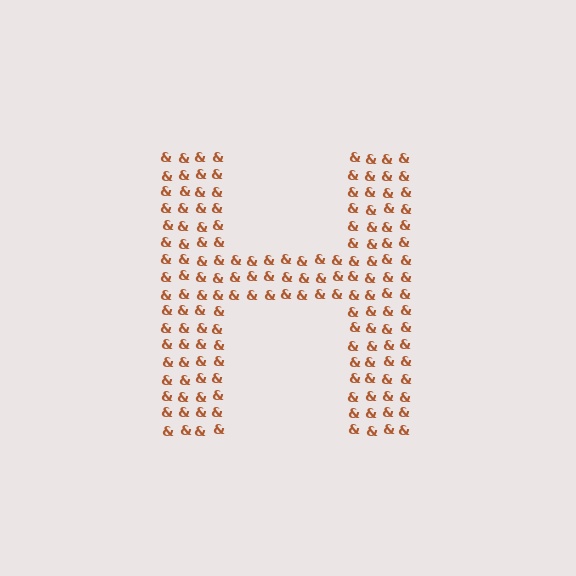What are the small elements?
The small elements are ampersands.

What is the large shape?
The large shape is the letter H.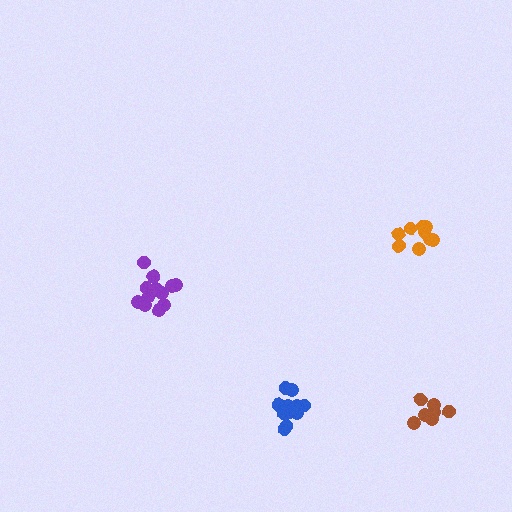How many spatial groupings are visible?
There are 4 spatial groupings.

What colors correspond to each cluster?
The clusters are colored: orange, blue, brown, purple.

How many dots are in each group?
Group 1: 9 dots, Group 2: 11 dots, Group 3: 7 dots, Group 4: 13 dots (40 total).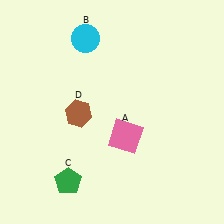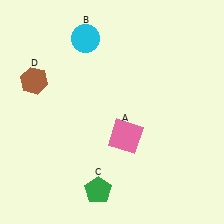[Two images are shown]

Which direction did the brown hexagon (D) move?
The brown hexagon (D) moved left.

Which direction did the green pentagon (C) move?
The green pentagon (C) moved right.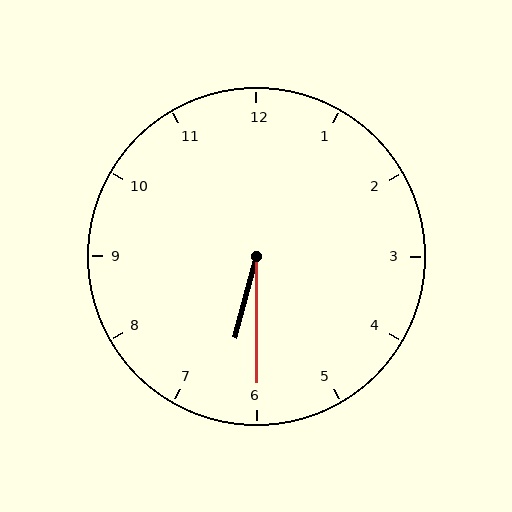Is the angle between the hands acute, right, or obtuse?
It is acute.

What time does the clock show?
6:30.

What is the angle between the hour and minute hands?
Approximately 15 degrees.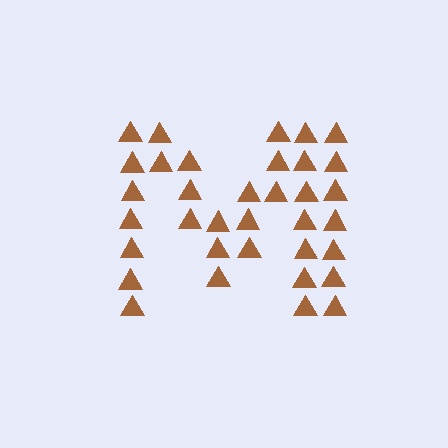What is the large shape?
The large shape is the letter M.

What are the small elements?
The small elements are triangles.